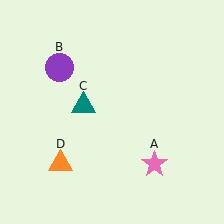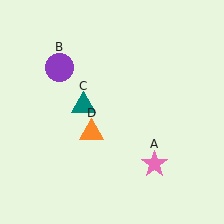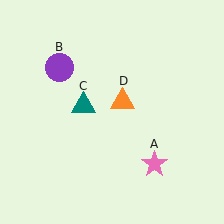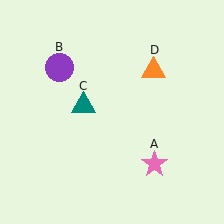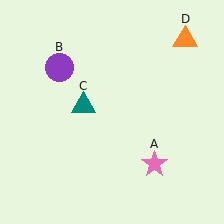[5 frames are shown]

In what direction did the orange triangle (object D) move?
The orange triangle (object D) moved up and to the right.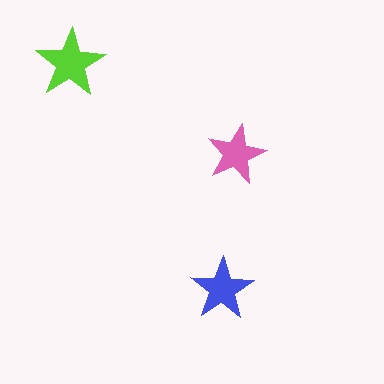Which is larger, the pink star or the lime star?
The lime one.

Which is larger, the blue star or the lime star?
The lime one.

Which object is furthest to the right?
The pink star is rightmost.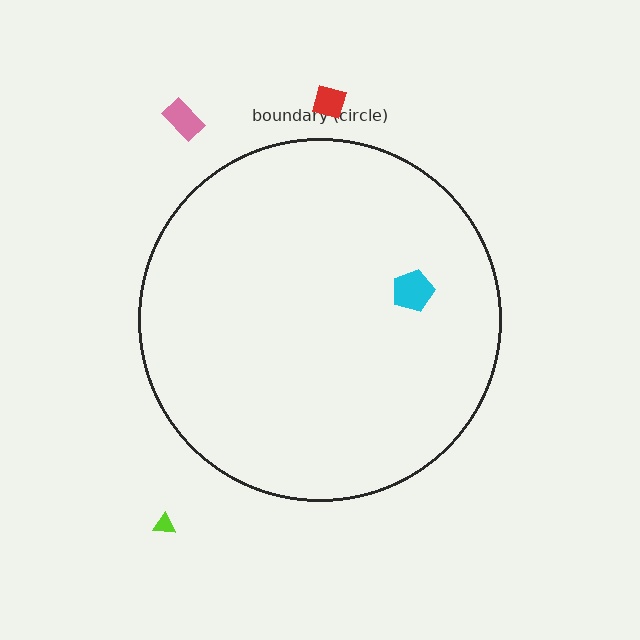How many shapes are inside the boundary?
1 inside, 3 outside.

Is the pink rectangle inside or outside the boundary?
Outside.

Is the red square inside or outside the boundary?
Outside.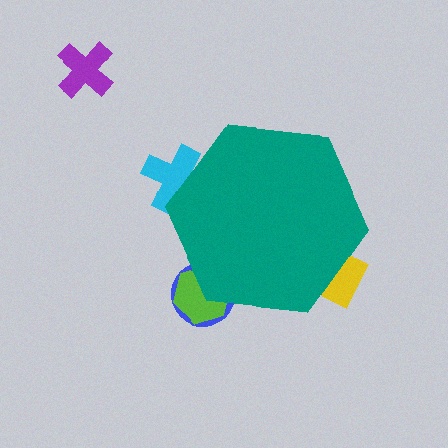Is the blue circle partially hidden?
Yes, the blue circle is partially hidden behind the teal hexagon.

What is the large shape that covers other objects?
A teal hexagon.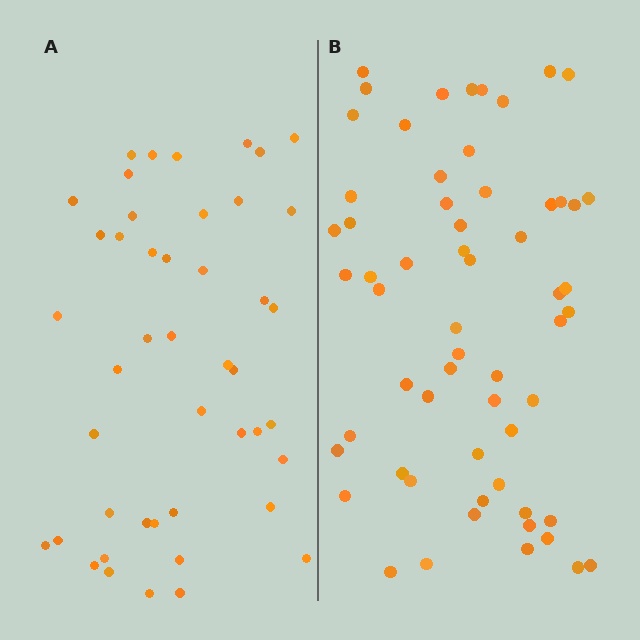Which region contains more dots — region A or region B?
Region B (the right region) has more dots.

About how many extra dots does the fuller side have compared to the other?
Region B has approximately 15 more dots than region A.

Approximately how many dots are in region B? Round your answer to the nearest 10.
About 60 dots.